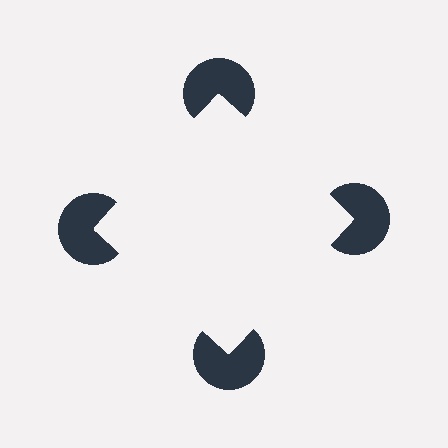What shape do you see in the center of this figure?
An illusory square — its edges are inferred from the aligned wedge cuts in the pac-man discs, not physically drawn.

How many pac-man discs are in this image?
There are 4 — one at each vertex of the illusory square.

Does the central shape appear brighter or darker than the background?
It typically appears slightly brighter than the background, even though no actual brightness change is drawn.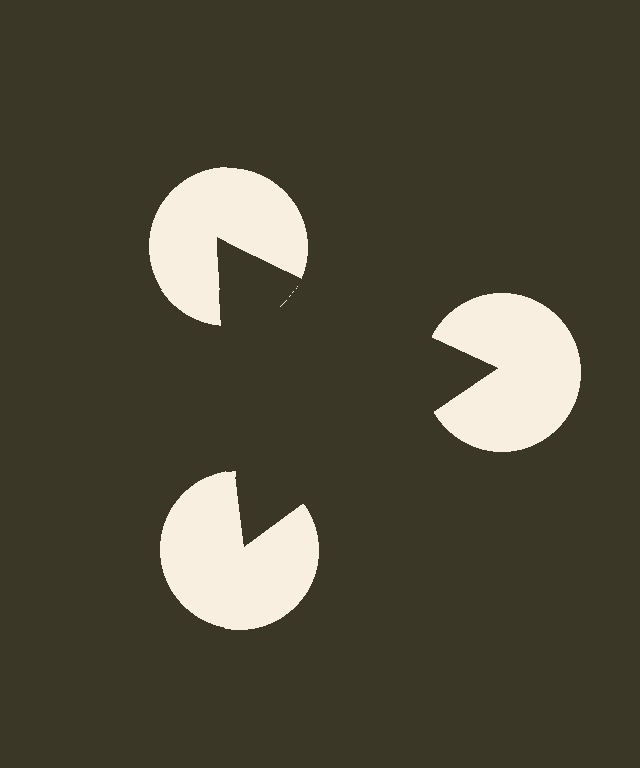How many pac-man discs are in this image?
There are 3 — one at each vertex of the illusory triangle.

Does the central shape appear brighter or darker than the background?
It typically appears slightly darker than the background, even though no actual brightness change is drawn.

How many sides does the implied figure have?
3 sides.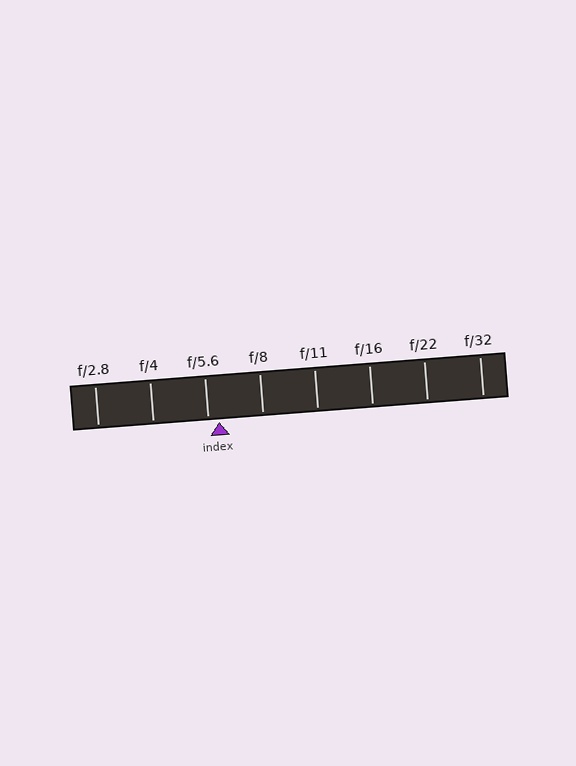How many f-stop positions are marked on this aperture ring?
There are 8 f-stop positions marked.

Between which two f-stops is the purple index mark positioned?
The index mark is between f/5.6 and f/8.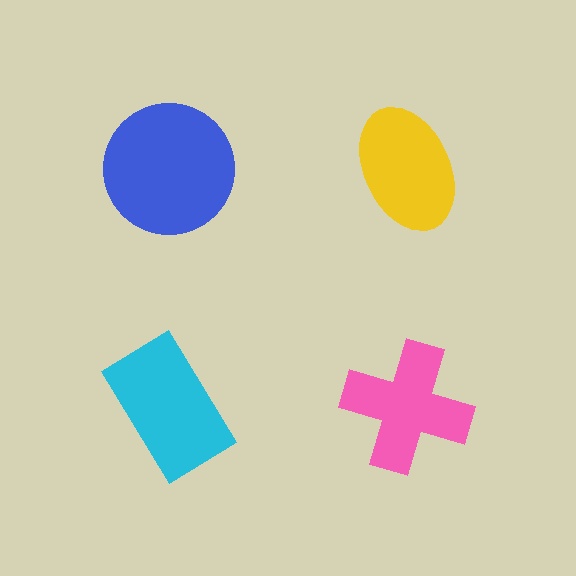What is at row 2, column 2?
A pink cross.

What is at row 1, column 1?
A blue circle.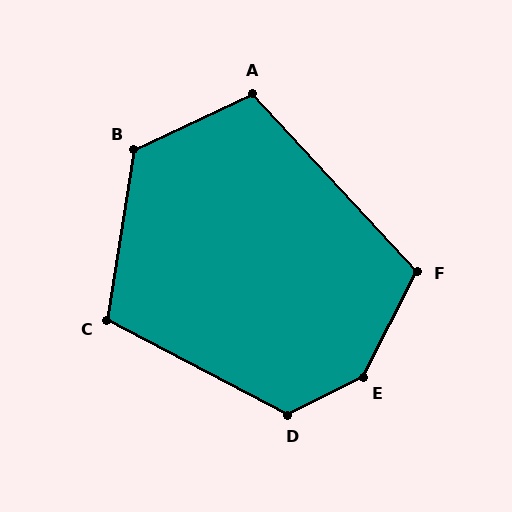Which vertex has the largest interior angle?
E, at approximately 143 degrees.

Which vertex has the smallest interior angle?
A, at approximately 108 degrees.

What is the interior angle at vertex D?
Approximately 126 degrees (obtuse).